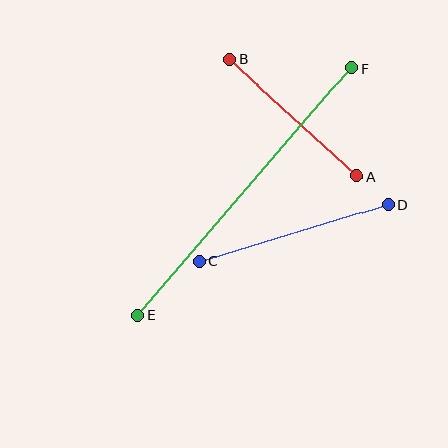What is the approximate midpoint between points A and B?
The midpoint is at approximately (293, 118) pixels.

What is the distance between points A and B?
The distance is approximately 173 pixels.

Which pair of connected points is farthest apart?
Points E and F are farthest apart.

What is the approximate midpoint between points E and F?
The midpoint is at approximately (244, 192) pixels.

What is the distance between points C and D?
The distance is approximately 198 pixels.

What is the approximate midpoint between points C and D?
The midpoint is at approximately (294, 233) pixels.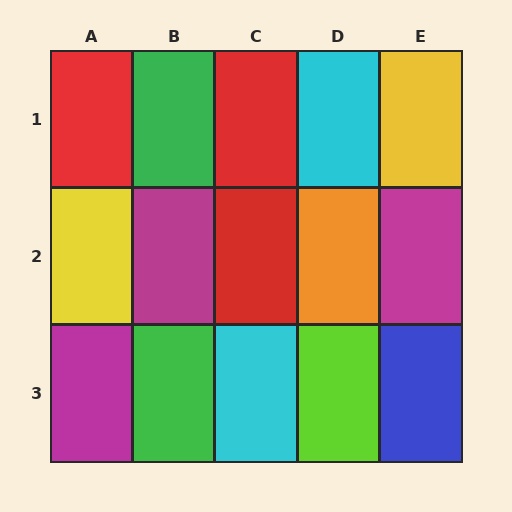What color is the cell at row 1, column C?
Red.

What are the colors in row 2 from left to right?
Yellow, magenta, red, orange, magenta.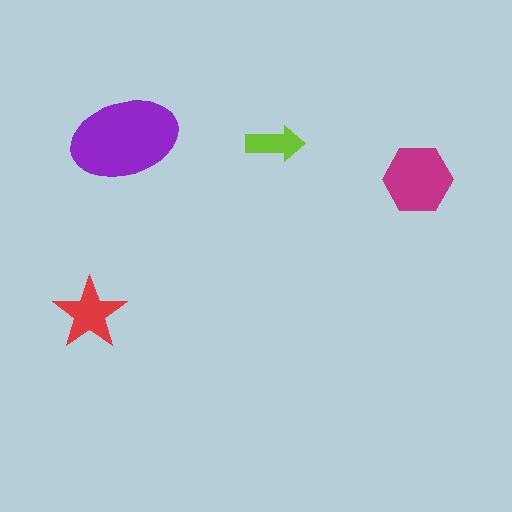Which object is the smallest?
The lime arrow.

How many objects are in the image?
There are 4 objects in the image.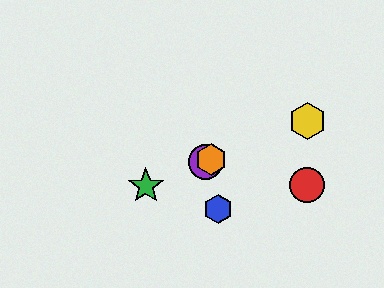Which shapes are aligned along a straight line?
The green star, the yellow hexagon, the purple circle, the orange hexagon are aligned along a straight line.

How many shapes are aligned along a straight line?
4 shapes (the green star, the yellow hexagon, the purple circle, the orange hexagon) are aligned along a straight line.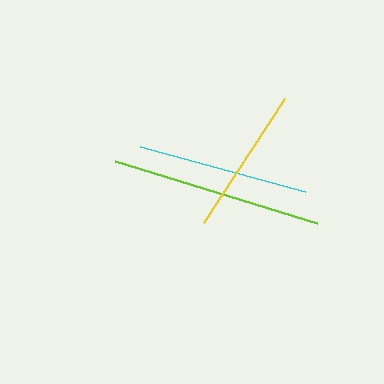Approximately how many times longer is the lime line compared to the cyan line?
The lime line is approximately 1.2 times the length of the cyan line.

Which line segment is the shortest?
The yellow line is the shortest at approximately 148 pixels.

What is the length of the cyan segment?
The cyan segment is approximately 171 pixels long.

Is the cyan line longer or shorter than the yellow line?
The cyan line is longer than the yellow line.